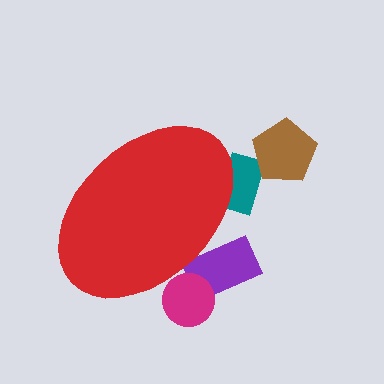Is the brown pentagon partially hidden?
No, the brown pentagon is fully visible.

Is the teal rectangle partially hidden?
Yes, the teal rectangle is partially hidden behind the red ellipse.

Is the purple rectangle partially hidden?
Yes, the purple rectangle is partially hidden behind the red ellipse.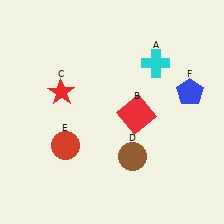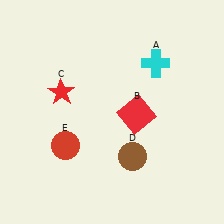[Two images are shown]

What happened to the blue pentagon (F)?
The blue pentagon (F) was removed in Image 2. It was in the top-right area of Image 1.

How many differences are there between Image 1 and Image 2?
There is 1 difference between the two images.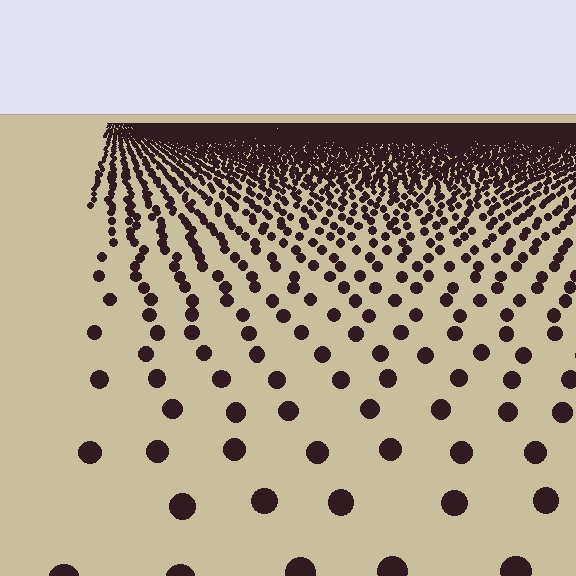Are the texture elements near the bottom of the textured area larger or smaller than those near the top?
Larger. Near the bottom, elements are closer to the viewer and appear at a bigger on-screen size.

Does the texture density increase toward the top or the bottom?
Density increases toward the top.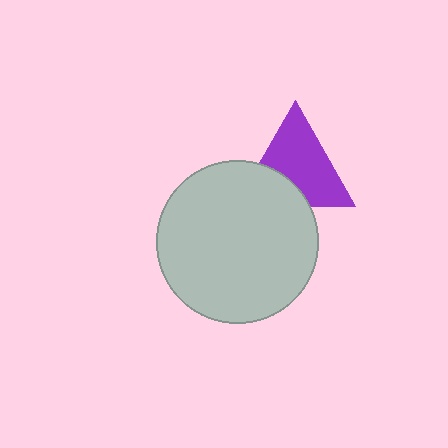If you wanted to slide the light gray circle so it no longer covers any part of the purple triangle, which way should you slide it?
Slide it down — that is the most direct way to separate the two shapes.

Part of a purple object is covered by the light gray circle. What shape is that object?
It is a triangle.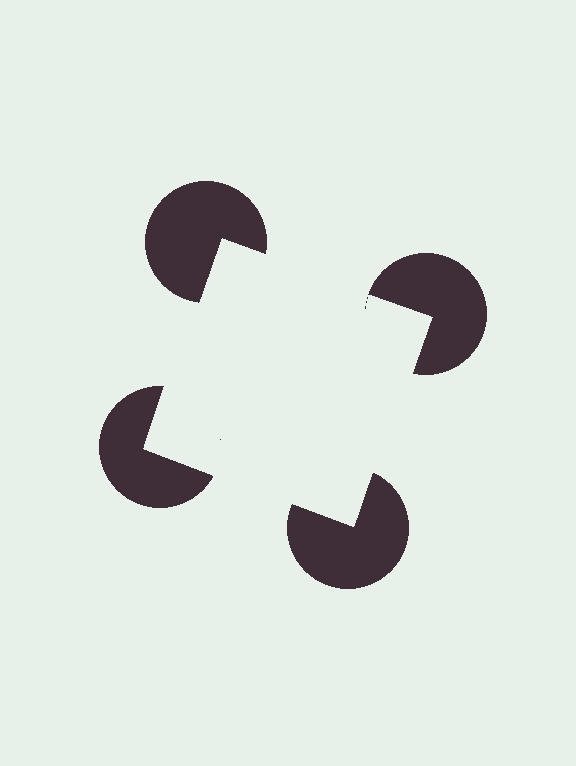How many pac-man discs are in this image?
There are 4 — one at each vertex of the illusory square.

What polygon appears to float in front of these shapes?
An illusory square — its edges are inferred from the aligned wedge cuts in the pac-man discs, not physically drawn.